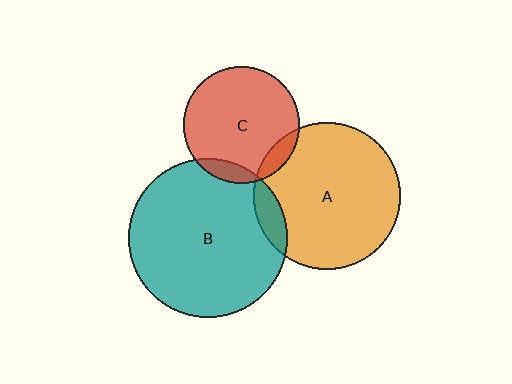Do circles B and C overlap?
Yes.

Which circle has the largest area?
Circle B (teal).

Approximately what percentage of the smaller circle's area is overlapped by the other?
Approximately 10%.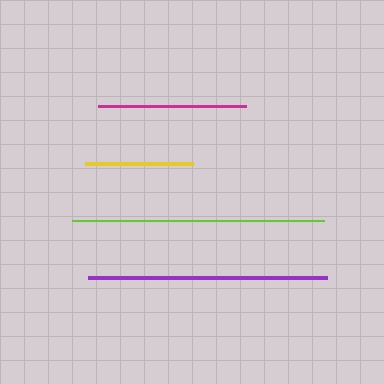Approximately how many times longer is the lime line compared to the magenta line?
The lime line is approximately 1.7 times the length of the magenta line.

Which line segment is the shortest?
The yellow line is the shortest at approximately 107 pixels.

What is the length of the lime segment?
The lime segment is approximately 251 pixels long.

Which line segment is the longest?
The lime line is the longest at approximately 251 pixels.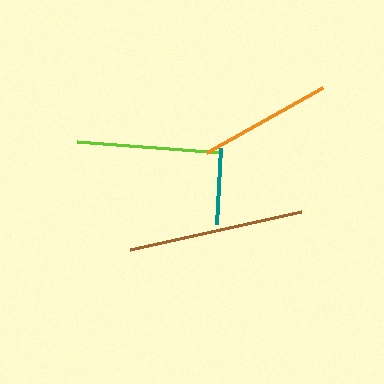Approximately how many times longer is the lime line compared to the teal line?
The lime line is approximately 1.9 times the length of the teal line.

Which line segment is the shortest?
The teal line is the shortest at approximately 76 pixels.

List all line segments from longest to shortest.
From longest to shortest: brown, lime, orange, teal.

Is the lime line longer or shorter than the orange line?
The lime line is longer than the orange line.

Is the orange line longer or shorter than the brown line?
The brown line is longer than the orange line.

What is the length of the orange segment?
The orange segment is approximately 133 pixels long.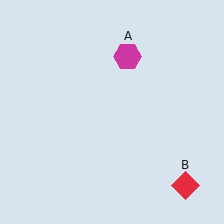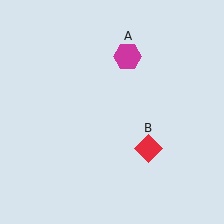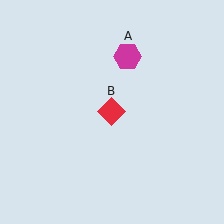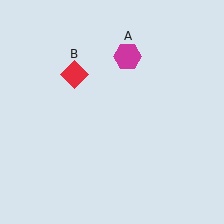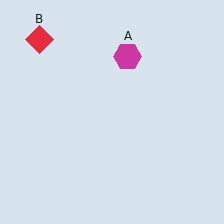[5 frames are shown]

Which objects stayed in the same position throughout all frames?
Magenta hexagon (object A) remained stationary.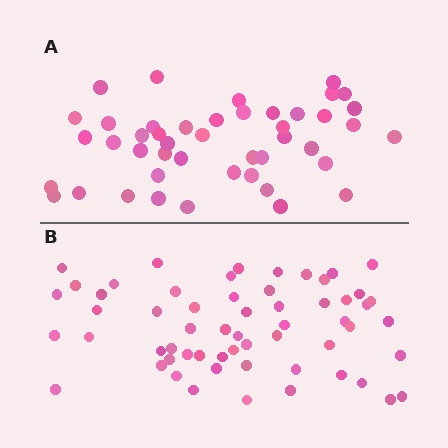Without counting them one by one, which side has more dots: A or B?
Region B (the bottom region) has more dots.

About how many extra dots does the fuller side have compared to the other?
Region B has approximately 15 more dots than region A.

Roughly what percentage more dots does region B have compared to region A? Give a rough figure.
About 30% more.